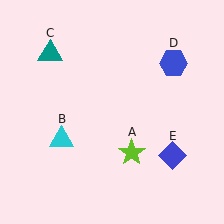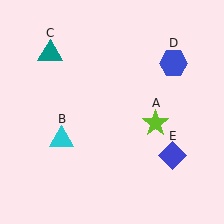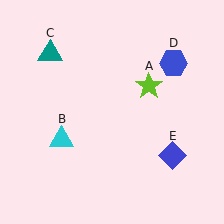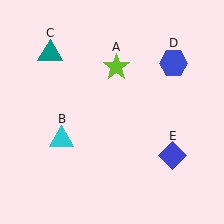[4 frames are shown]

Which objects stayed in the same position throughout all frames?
Cyan triangle (object B) and teal triangle (object C) and blue hexagon (object D) and blue diamond (object E) remained stationary.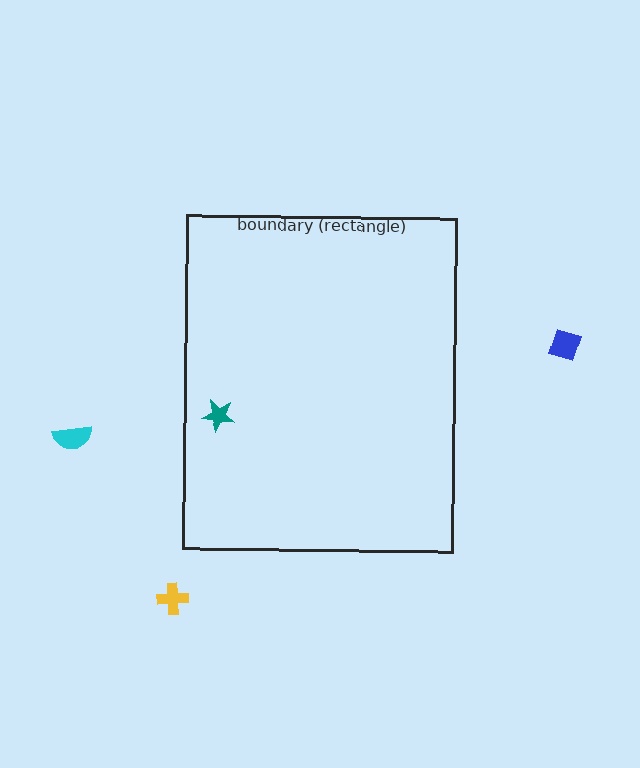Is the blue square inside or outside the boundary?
Outside.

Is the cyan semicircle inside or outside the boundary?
Outside.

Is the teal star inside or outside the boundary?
Inside.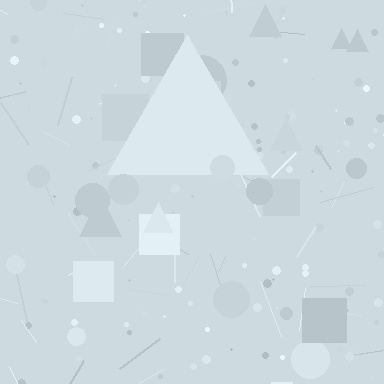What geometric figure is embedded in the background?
A triangle is embedded in the background.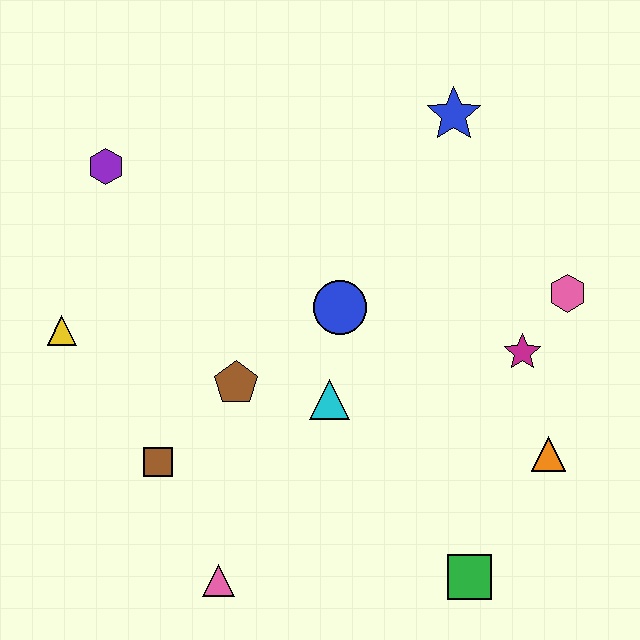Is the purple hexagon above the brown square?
Yes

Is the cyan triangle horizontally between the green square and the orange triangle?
No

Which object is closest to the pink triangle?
The brown square is closest to the pink triangle.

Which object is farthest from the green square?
The purple hexagon is farthest from the green square.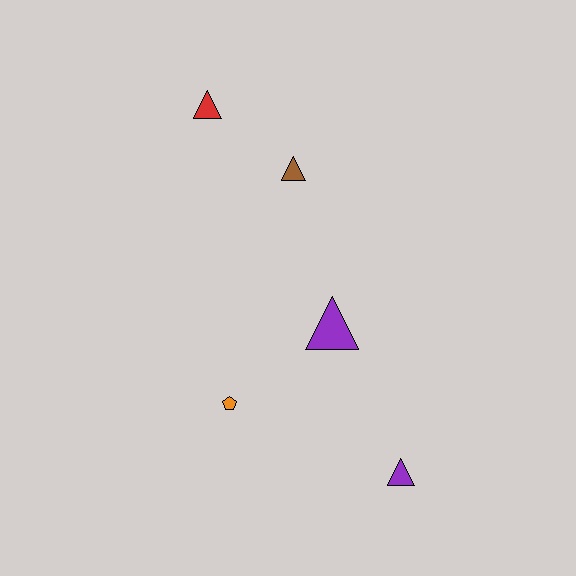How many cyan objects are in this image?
There are no cyan objects.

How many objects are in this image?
There are 5 objects.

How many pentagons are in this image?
There is 1 pentagon.